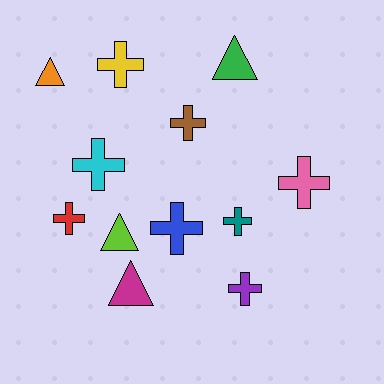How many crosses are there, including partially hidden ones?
There are 8 crosses.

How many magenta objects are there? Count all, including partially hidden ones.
There is 1 magenta object.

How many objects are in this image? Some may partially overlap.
There are 12 objects.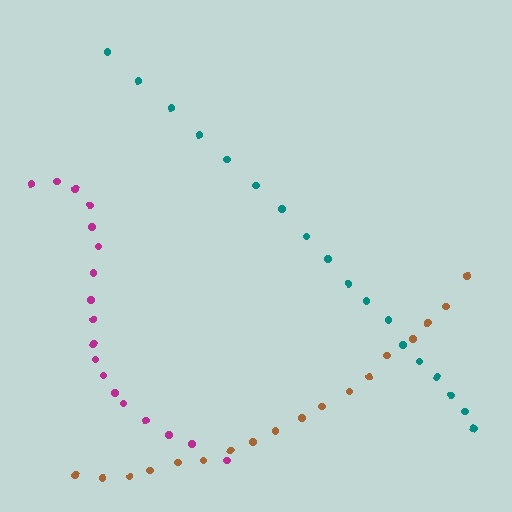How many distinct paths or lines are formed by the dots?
There are 3 distinct paths.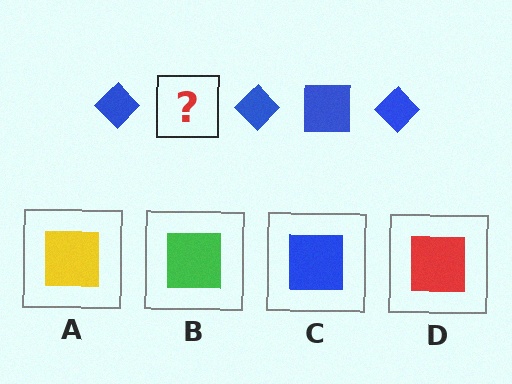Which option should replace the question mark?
Option C.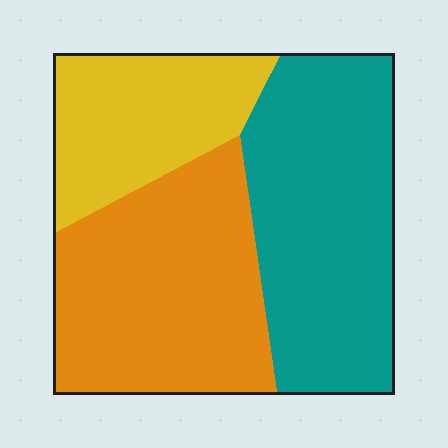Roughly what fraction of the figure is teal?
Teal takes up about two fifths (2/5) of the figure.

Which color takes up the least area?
Yellow, at roughly 20%.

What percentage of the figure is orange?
Orange takes up between a third and a half of the figure.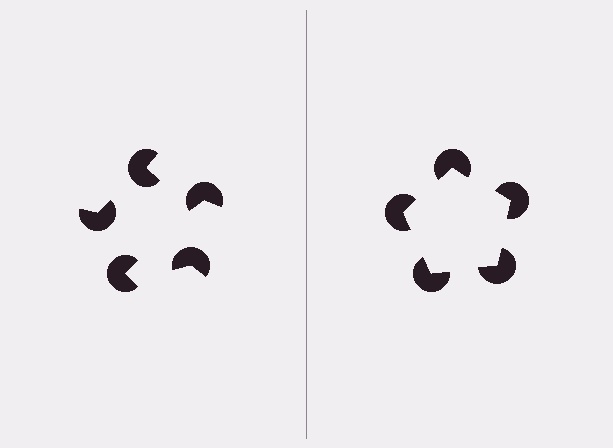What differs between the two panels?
The pac-man discs are positioned identically on both sides; only the wedge orientations differ. On the right they align to a pentagon; on the left they are misaligned.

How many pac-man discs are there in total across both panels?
10 — 5 on each side.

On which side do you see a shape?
An illusory pentagon appears on the right side. On the left side the wedge cuts are rotated, so no coherent shape forms.